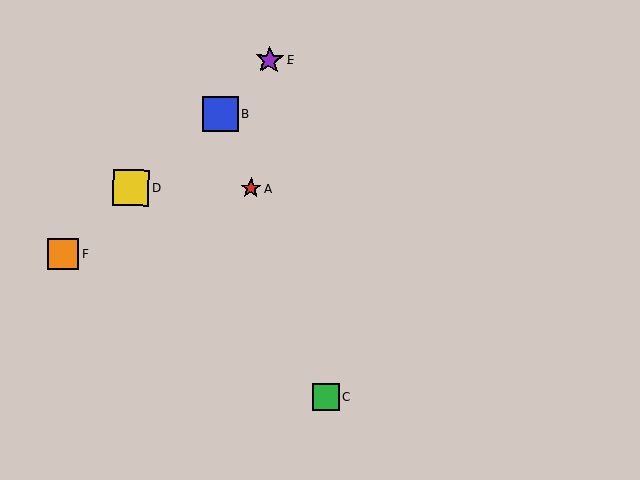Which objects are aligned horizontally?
Objects A, D are aligned horizontally.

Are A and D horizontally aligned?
Yes, both are at y≈189.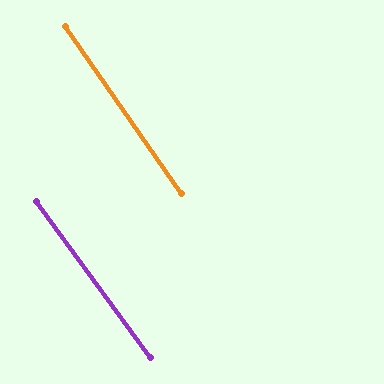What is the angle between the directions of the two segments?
Approximately 1 degree.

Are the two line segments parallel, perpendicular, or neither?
Parallel — their directions differ by only 1.0°.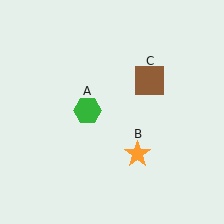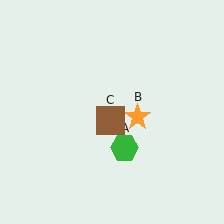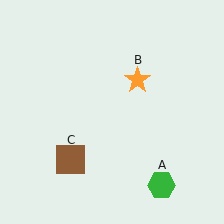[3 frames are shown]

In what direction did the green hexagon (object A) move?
The green hexagon (object A) moved down and to the right.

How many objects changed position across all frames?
3 objects changed position: green hexagon (object A), orange star (object B), brown square (object C).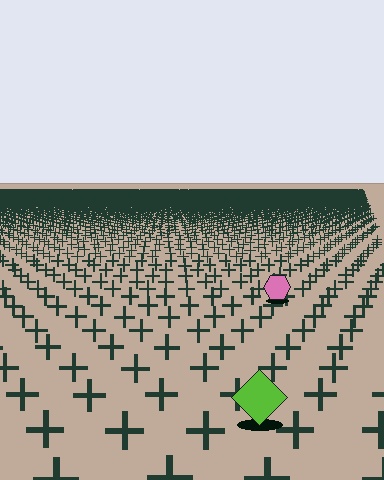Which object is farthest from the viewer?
The pink hexagon is farthest from the viewer. It appears smaller and the ground texture around it is denser.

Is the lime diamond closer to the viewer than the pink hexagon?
Yes. The lime diamond is closer — you can tell from the texture gradient: the ground texture is coarser near it.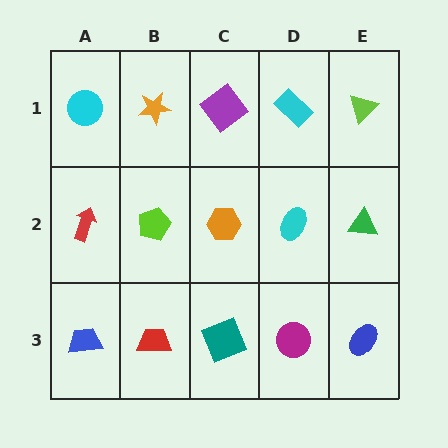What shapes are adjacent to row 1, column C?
An orange hexagon (row 2, column C), an orange star (row 1, column B), a cyan rectangle (row 1, column D).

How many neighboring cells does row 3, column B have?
3.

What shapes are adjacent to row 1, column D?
A cyan ellipse (row 2, column D), a purple diamond (row 1, column C), a lime triangle (row 1, column E).